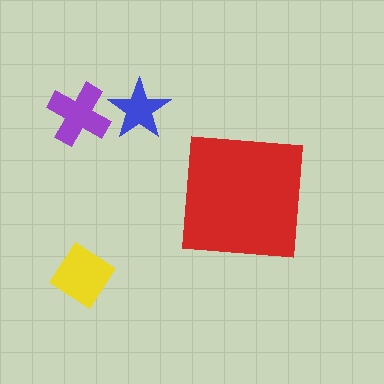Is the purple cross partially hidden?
No, the purple cross is fully visible.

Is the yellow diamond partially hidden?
No, the yellow diamond is fully visible.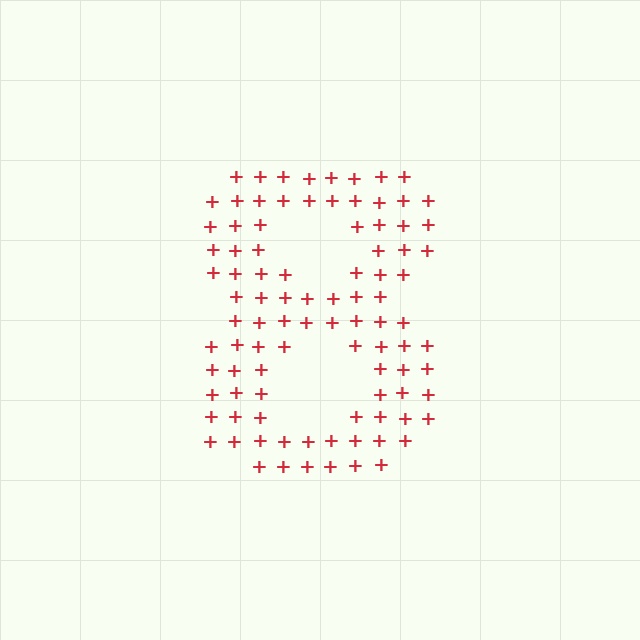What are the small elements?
The small elements are plus signs.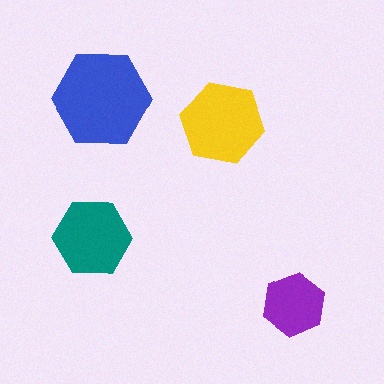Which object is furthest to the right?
The purple hexagon is rightmost.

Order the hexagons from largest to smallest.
the blue one, the yellow one, the teal one, the purple one.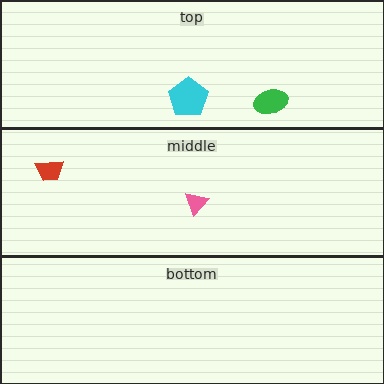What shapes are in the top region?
The cyan pentagon, the green ellipse.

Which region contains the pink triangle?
The middle region.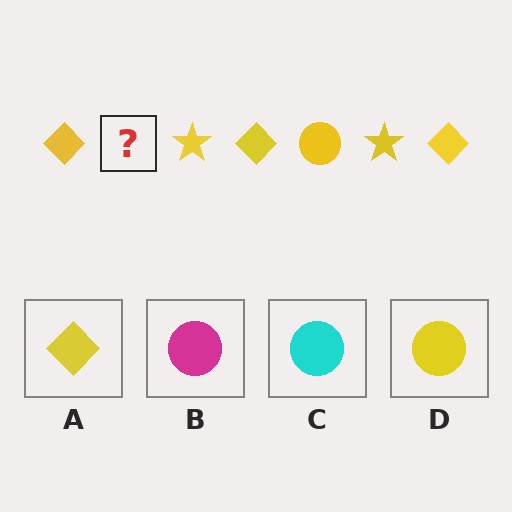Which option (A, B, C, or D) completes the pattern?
D.